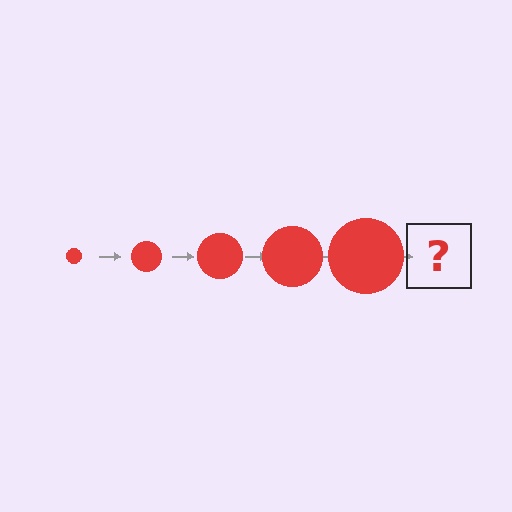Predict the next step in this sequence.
The next step is a red circle, larger than the previous one.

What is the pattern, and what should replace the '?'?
The pattern is that the circle gets progressively larger each step. The '?' should be a red circle, larger than the previous one.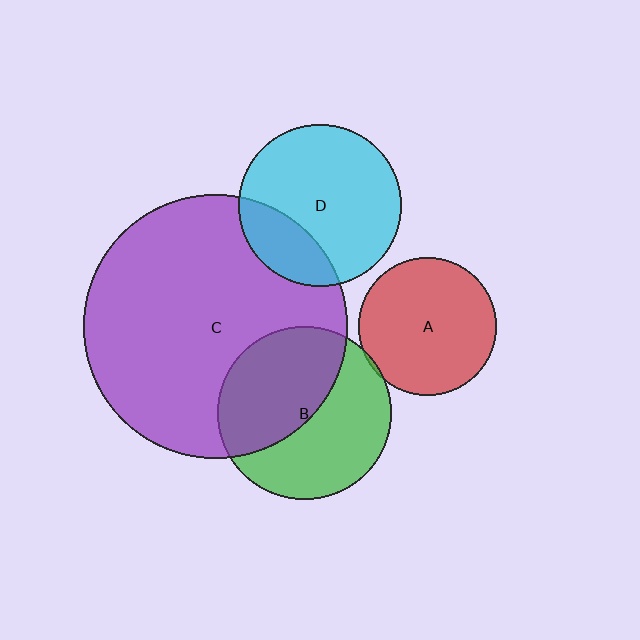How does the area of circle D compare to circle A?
Approximately 1.4 times.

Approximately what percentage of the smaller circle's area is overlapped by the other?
Approximately 50%.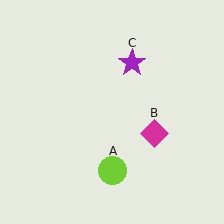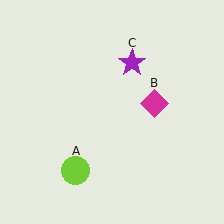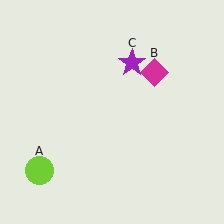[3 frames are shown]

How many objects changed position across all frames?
2 objects changed position: lime circle (object A), magenta diamond (object B).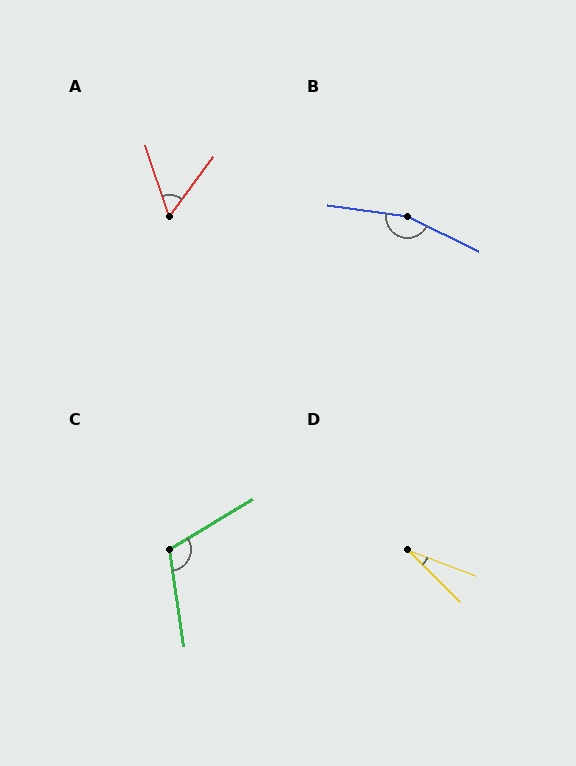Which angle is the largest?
B, at approximately 162 degrees.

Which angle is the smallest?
D, at approximately 24 degrees.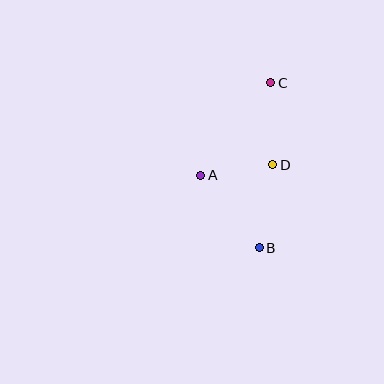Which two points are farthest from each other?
Points B and C are farthest from each other.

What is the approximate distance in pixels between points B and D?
The distance between B and D is approximately 84 pixels.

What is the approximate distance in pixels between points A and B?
The distance between A and B is approximately 93 pixels.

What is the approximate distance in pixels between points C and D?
The distance between C and D is approximately 82 pixels.